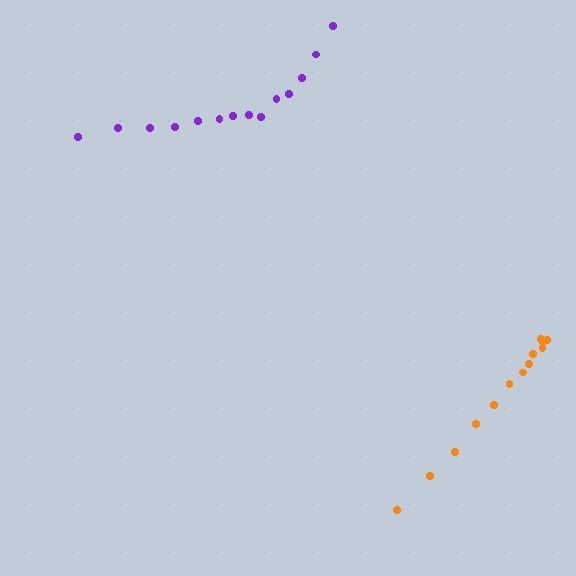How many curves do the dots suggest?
There are 2 distinct paths.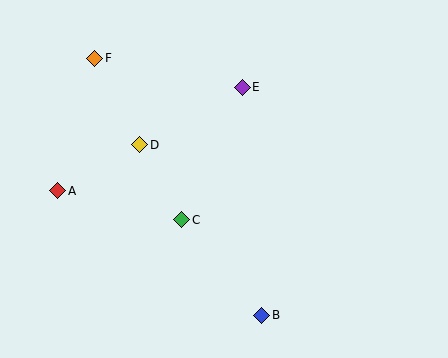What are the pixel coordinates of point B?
Point B is at (262, 315).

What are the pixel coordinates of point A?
Point A is at (58, 191).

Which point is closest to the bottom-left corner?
Point A is closest to the bottom-left corner.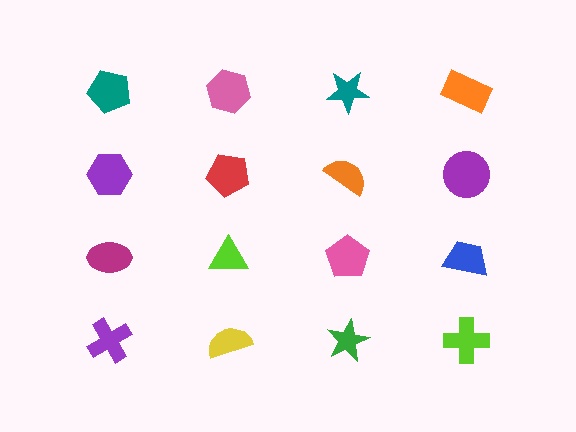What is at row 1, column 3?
A teal star.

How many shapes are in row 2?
4 shapes.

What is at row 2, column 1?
A purple hexagon.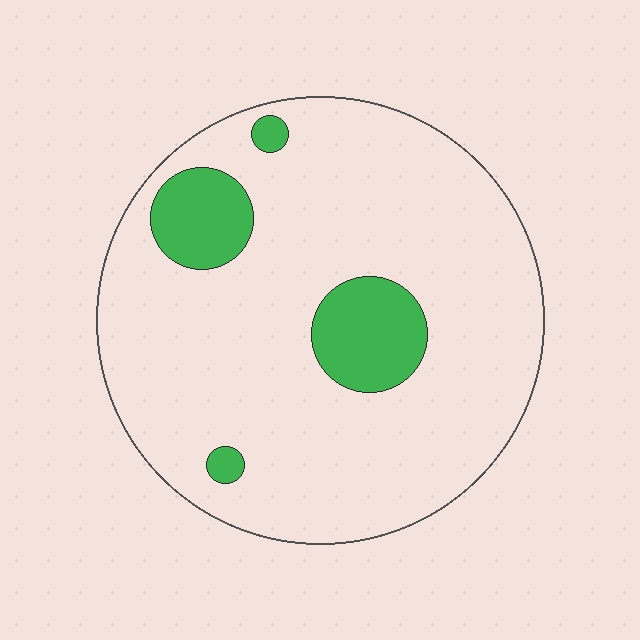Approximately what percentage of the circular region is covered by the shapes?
Approximately 15%.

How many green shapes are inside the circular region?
4.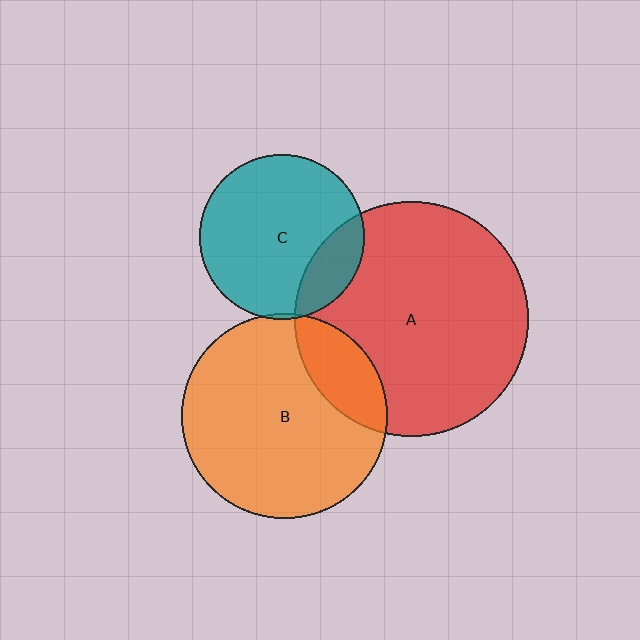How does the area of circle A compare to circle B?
Approximately 1.3 times.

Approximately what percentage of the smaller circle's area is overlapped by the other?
Approximately 20%.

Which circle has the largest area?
Circle A (red).